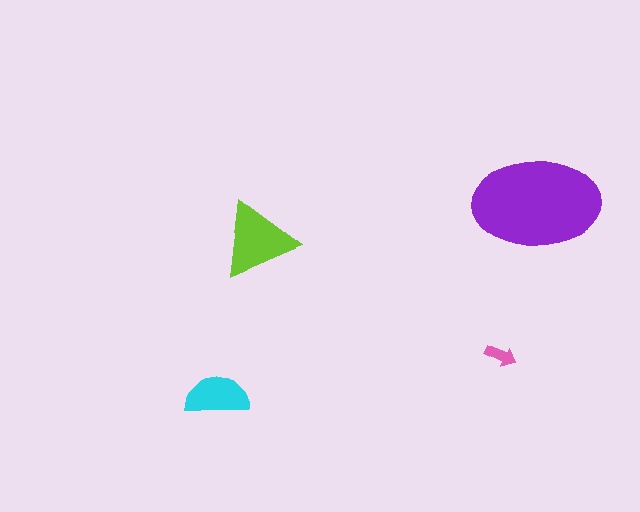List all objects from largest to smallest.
The purple ellipse, the lime triangle, the cyan semicircle, the pink arrow.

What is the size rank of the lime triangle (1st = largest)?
2nd.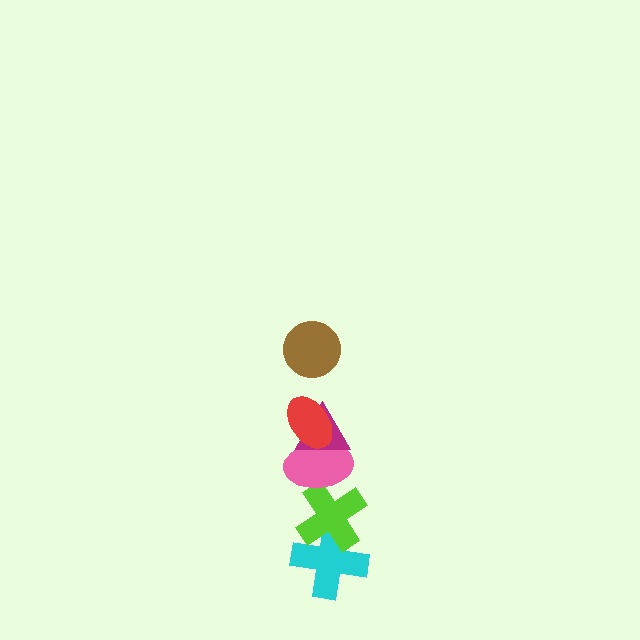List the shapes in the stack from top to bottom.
From top to bottom: the brown circle, the red ellipse, the magenta triangle, the pink ellipse, the lime cross, the cyan cross.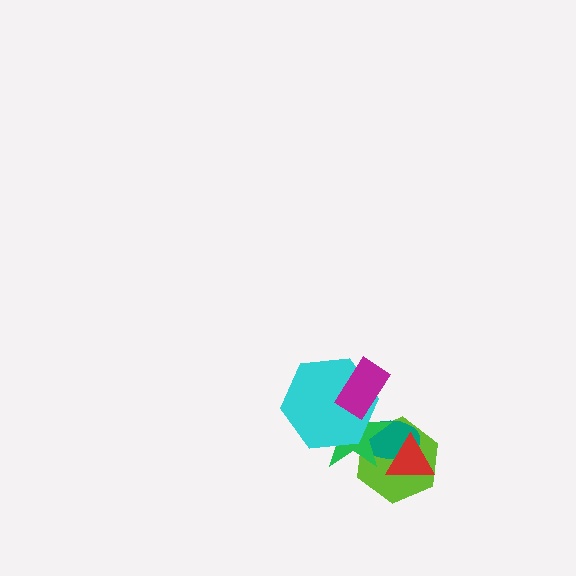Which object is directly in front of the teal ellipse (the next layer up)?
The green star is directly in front of the teal ellipse.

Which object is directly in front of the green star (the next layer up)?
The cyan hexagon is directly in front of the green star.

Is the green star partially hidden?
Yes, it is partially covered by another shape.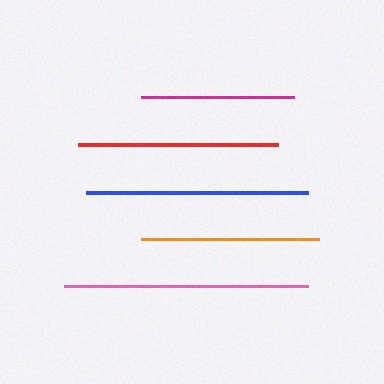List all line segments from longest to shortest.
From longest to shortest: pink, blue, red, orange, magenta.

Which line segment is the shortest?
The magenta line is the shortest at approximately 153 pixels.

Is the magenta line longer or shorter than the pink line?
The pink line is longer than the magenta line.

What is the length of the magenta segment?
The magenta segment is approximately 153 pixels long.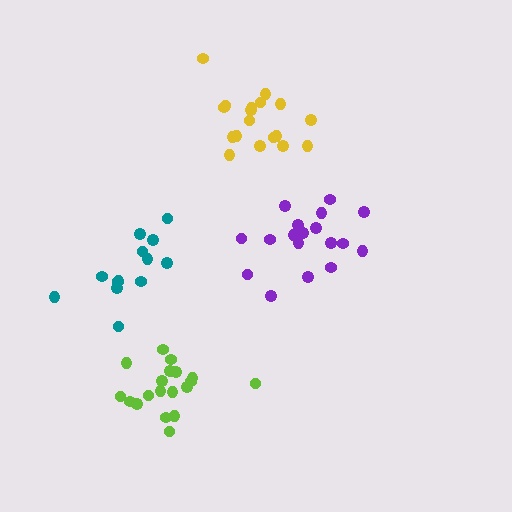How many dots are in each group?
Group 1: 13 dots, Group 2: 19 dots, Group 3: 19 dots, Group 4: 18 dots (69 total).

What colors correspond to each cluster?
The clusters are colored: teal, lime, purple, yellow.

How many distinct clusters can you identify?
There are 4 distinct clusters.